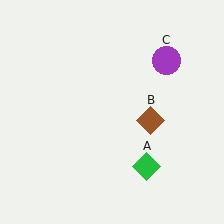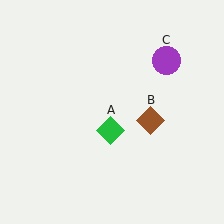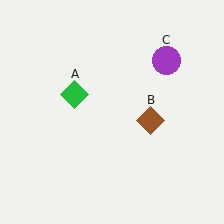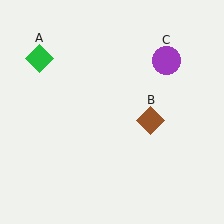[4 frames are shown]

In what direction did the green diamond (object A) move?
The green diamond (object A) moved up and to the left.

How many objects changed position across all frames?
1 object changed position: green diamond (object A).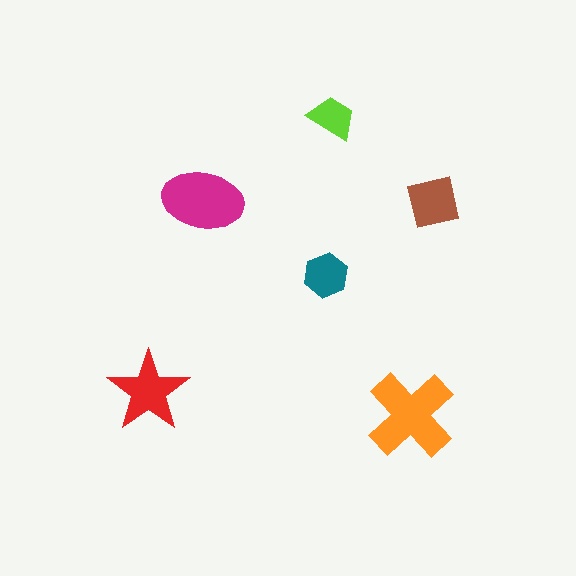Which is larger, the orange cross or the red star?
The orange cross.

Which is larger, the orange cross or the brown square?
The orange cross.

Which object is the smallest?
The lime trapezoid.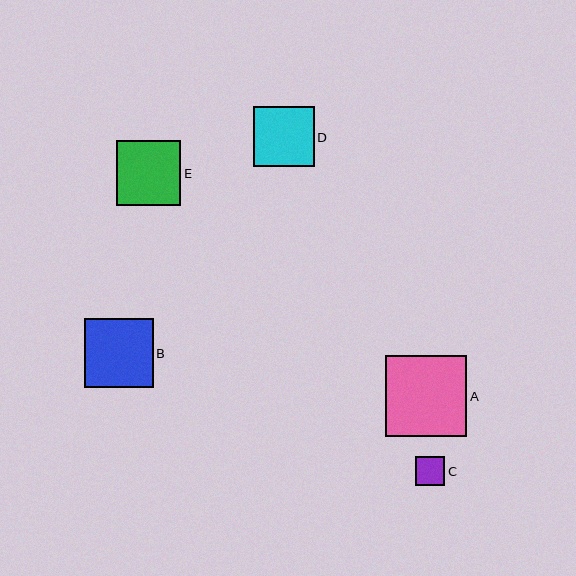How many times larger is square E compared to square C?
Square E is approximately 2.2 times the size of square C.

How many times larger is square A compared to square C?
Square A is approximately 2.8 times the size of square C.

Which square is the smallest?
Square C is the smallest with a size of approximately 29 pixels.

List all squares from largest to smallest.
From largest to smallest: A, B, E, D, C.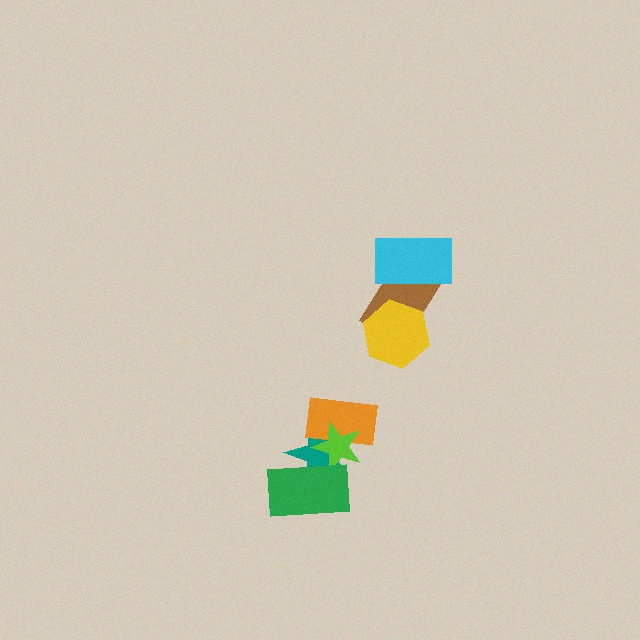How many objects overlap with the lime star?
3 objects overlap with the lime star.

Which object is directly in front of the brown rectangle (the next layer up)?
The cyan rectangle is directly in front of the brown rectangle.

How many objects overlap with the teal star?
3 objects overlap with the teal star.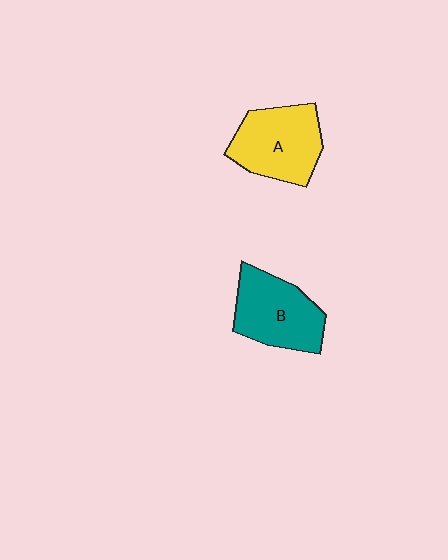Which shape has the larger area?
Shape A (yellow).